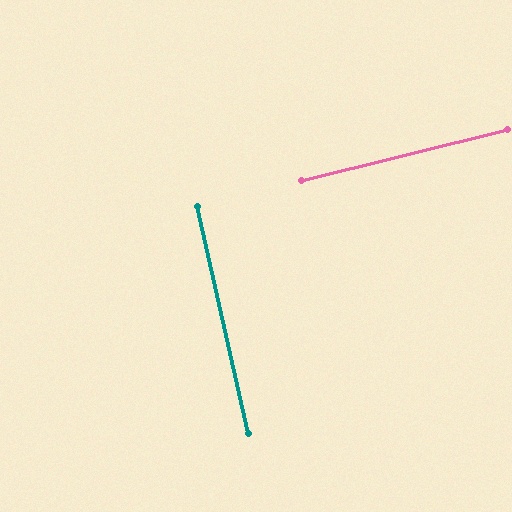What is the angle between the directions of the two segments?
Approximately 89 degrees.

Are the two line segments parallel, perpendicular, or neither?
Perpendicular — they meet at approximately 89°.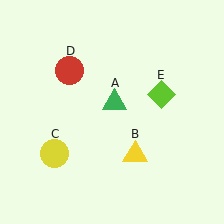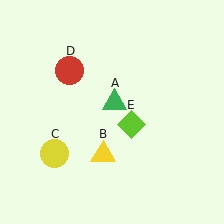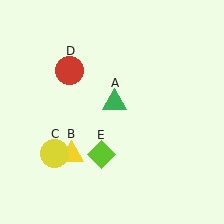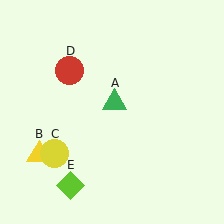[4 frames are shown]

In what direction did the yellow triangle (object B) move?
The yellow triangle (object B) moved left.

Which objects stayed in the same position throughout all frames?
Green triangle (object A) and yellow circle (object C) and red circle (object D) remained stationary.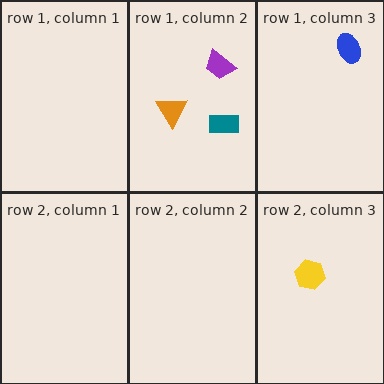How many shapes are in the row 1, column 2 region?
3.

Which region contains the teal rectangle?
The row 1, column 2 region.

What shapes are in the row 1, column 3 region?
The blue ellipse.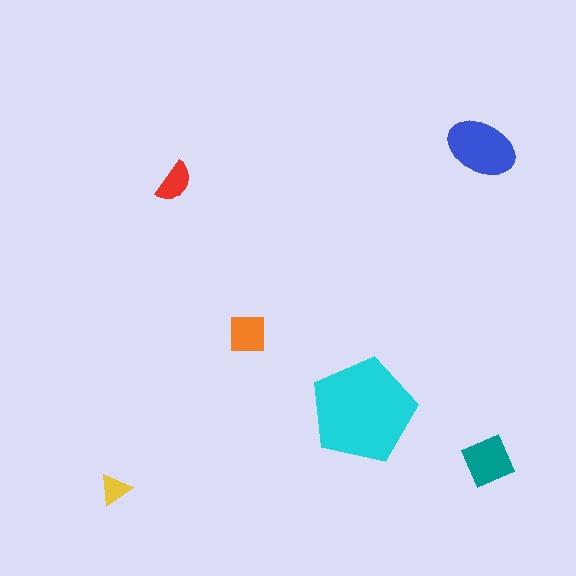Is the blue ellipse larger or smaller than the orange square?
Larger.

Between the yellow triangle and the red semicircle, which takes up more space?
The red semicircle.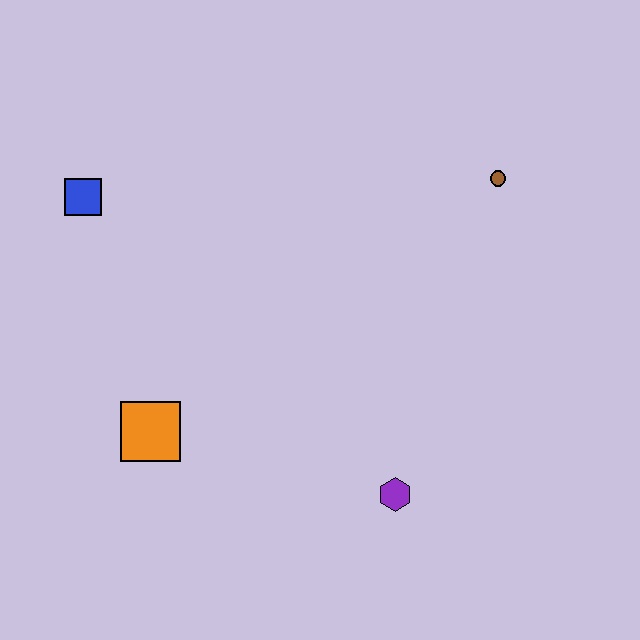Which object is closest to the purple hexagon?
The orange square is closest to the purple hexagon.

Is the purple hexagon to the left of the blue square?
No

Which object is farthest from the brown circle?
The orange square is farthest from the brown circle.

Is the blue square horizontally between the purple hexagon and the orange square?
No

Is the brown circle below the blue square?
No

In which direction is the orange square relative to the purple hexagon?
The orange square is to the left of the purple hexagon.